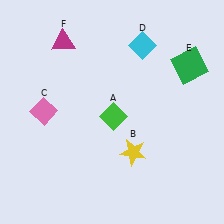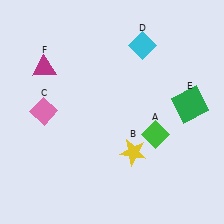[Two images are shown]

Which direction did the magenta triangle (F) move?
The magenta triangle (F) moved down.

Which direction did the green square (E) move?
The green square (E) moved down.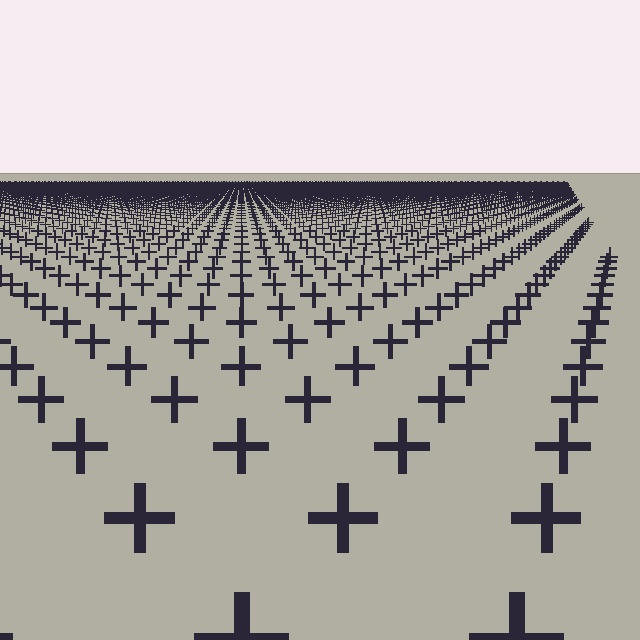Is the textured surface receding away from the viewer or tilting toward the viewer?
The surface is receding away from the viewer. Texture elements get smaller and denser toward the top.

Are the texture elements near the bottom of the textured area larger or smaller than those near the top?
Larger. Near the bottom, elements are closer to the viewer and appear at a bigger on-screen size.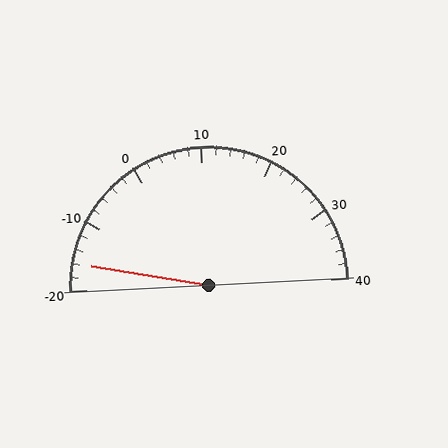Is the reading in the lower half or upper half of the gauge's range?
The reading is in the lower half of the range (-20 to 40).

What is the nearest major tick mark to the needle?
The nearest major tick mark is -20.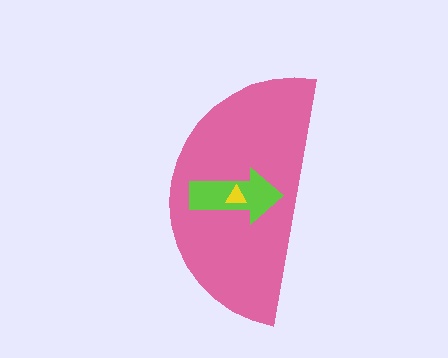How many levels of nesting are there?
3.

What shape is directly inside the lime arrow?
The yellow triangle.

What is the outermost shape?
The pink semicircle.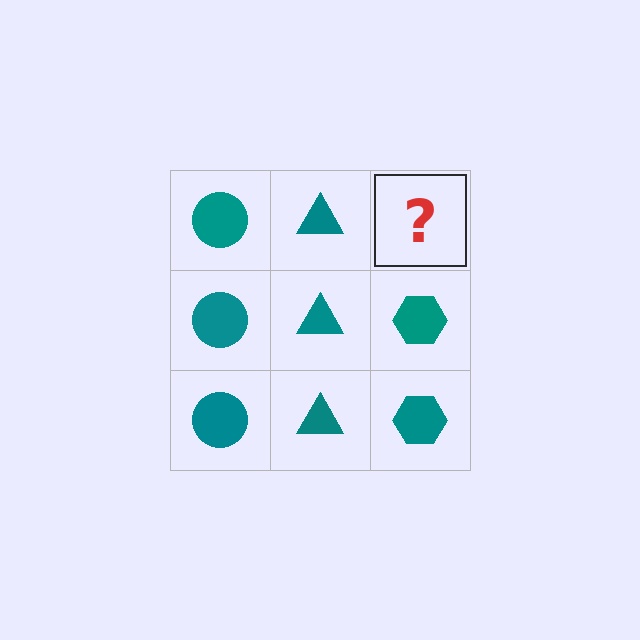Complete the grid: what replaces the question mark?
The question mark should be replaced with a teal hexagon.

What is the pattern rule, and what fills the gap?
The rule is that each column has a consistent shape. The gap should be filled with a teal hexagon.